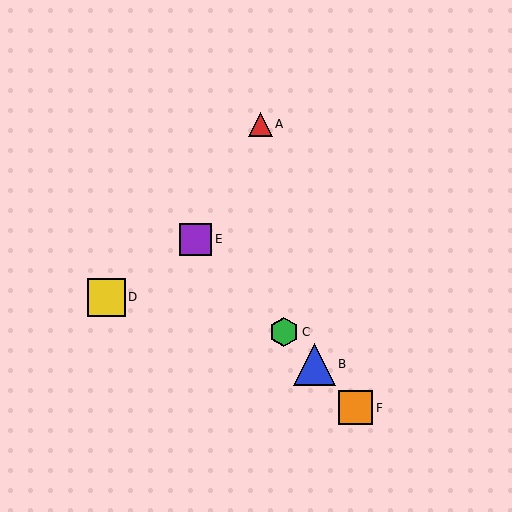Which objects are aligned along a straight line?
Objects B, C, E, F are aligned along a straight line.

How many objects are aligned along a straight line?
4 objects (B, C, E, F) are aligned along a straight line.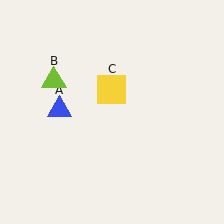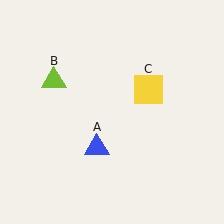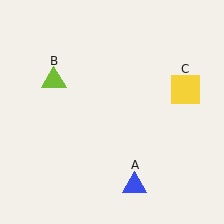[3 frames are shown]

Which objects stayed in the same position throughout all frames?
Lime triangle (object B) remained stationary.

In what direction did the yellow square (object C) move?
The yellow square (object C) moved right.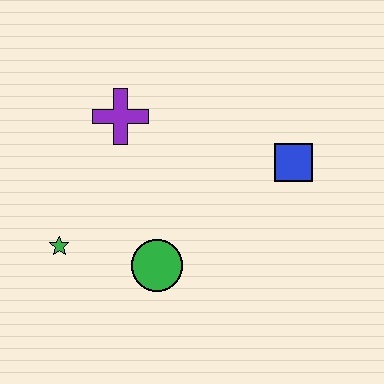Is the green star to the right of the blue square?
No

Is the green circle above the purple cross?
No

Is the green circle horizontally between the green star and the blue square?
Yes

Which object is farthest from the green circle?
The blue square is farthest from the green circle.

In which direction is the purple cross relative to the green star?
The purple cross is above the green star.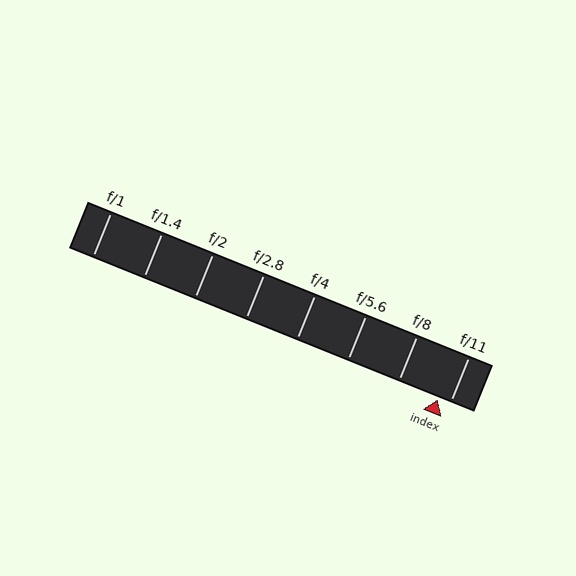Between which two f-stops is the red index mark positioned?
The index mark is between f/8 and f/11.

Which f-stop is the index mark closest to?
The index mark is closest to f/11.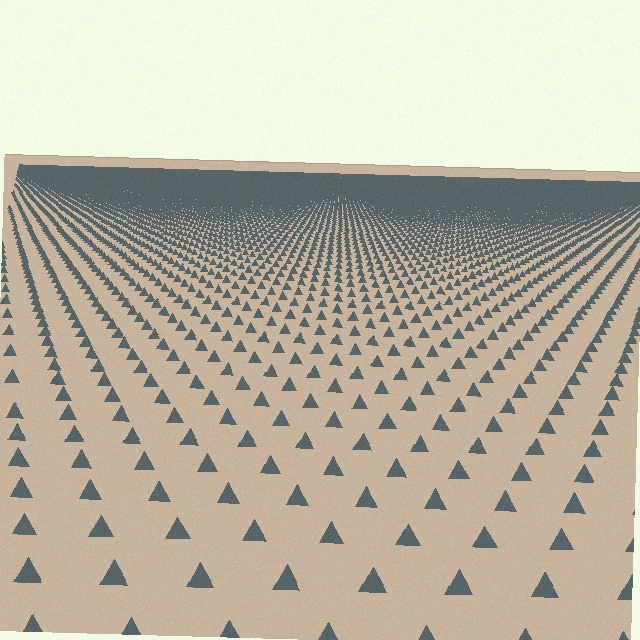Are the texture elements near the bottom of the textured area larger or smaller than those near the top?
Larger. Near the bottom, elements are closer to the viewer and appear at a bigger on-screen size.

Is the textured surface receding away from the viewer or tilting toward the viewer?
The surface is receding away from the viewer. Texture elements get smaller and denser toward the top.